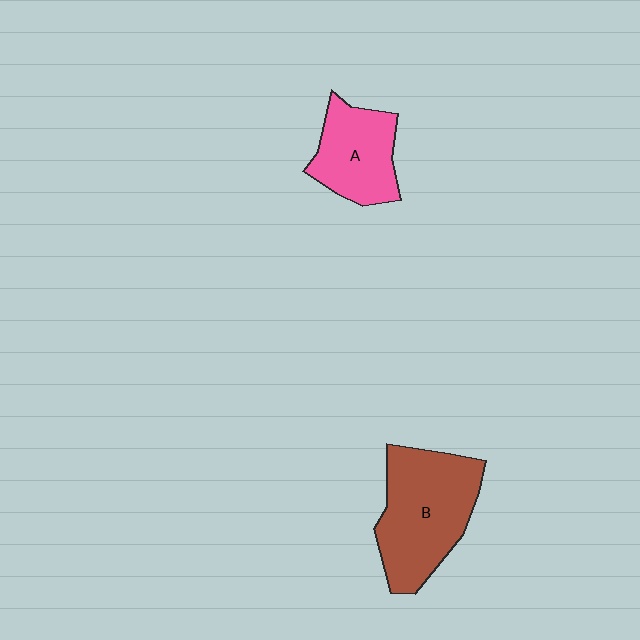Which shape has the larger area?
Shape B (brown).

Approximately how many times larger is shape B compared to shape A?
Approximately 1.5 times.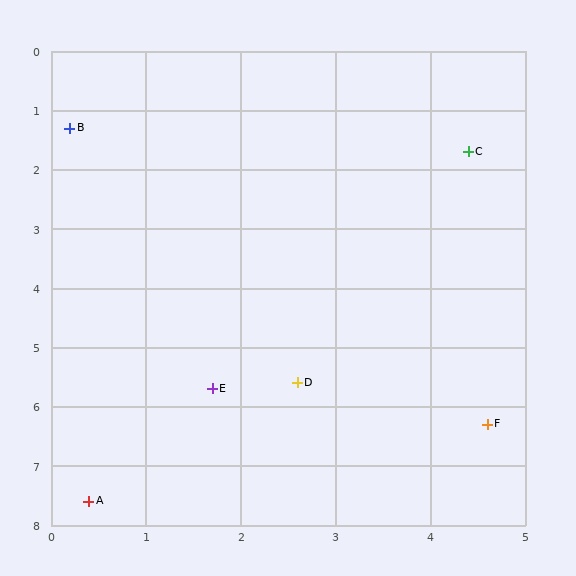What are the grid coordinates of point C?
Point C is at approximately (4.4, 1.7).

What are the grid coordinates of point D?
Point D is at approximately (2.6, 5.6).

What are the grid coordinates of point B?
Point B is at approximately (0.2, 1.3).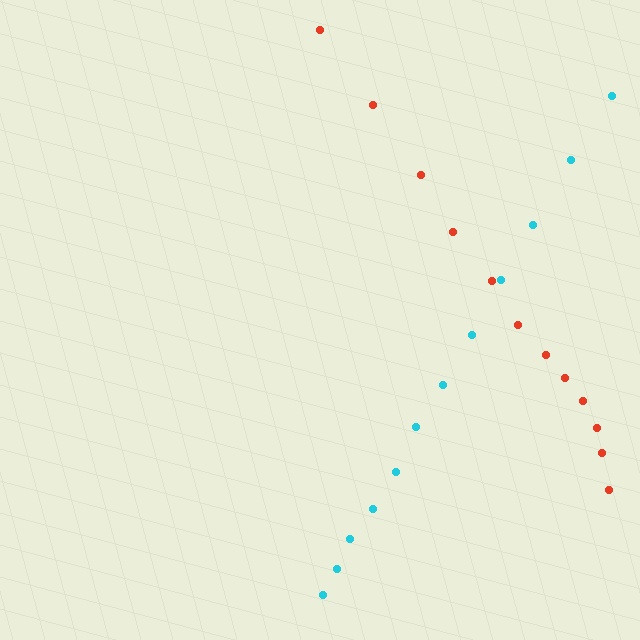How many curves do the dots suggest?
There are 2 distinct paths.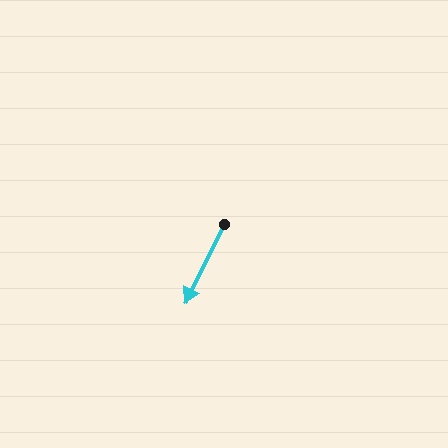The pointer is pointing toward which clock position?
Roughly 7 o'clock.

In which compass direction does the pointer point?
Southwest.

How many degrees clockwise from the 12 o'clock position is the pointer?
Approximately 206 degrees.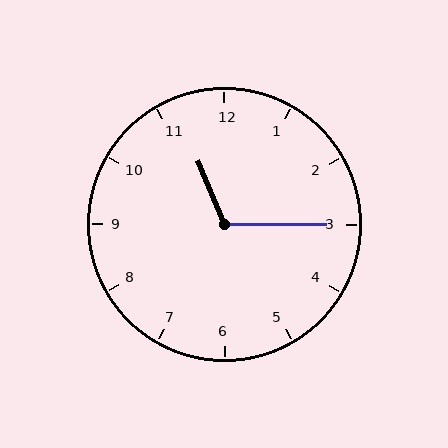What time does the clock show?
11:15.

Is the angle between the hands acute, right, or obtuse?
It is obtuse.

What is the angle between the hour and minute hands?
Approximately 112 degrees.